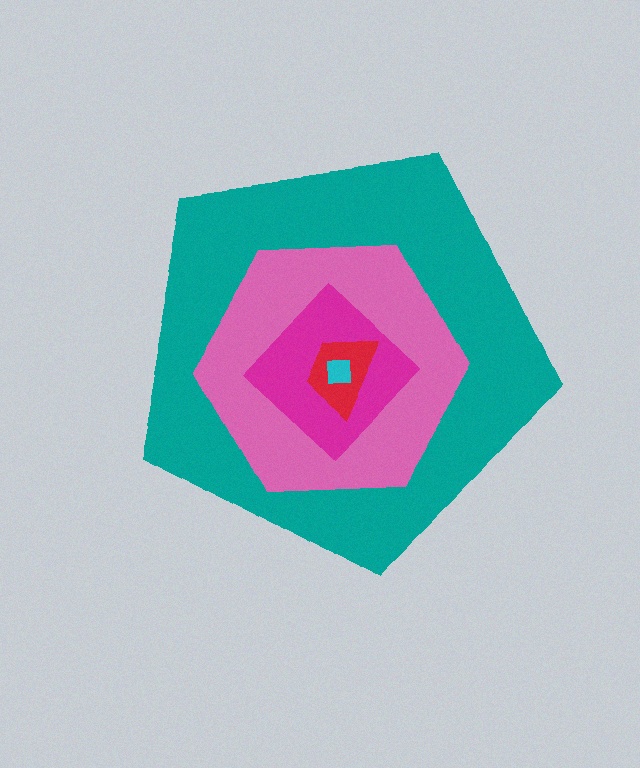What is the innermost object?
The cyan square.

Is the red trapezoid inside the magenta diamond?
Yes.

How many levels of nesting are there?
5.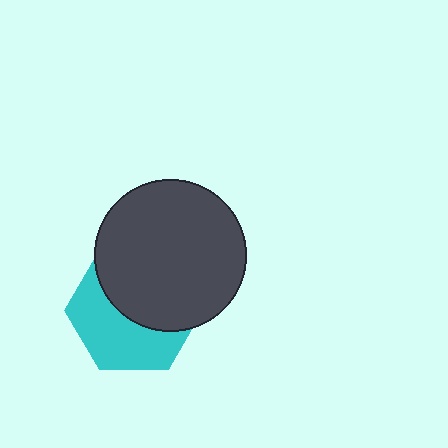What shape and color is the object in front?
The object in front is a dark gray circle.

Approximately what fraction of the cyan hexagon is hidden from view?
Roughly 52% of the cyan hexagon is hidden behind the dark gray circle.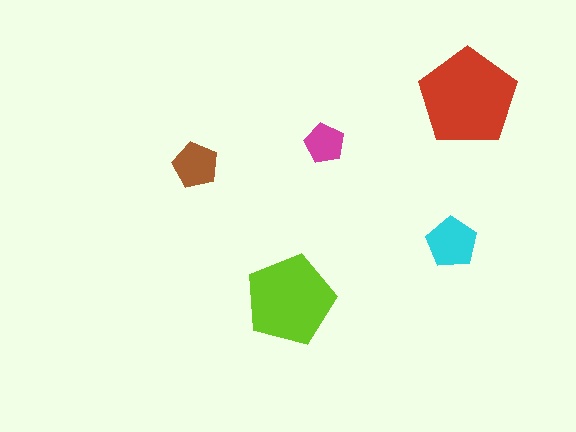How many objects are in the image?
There are 5 objects in the image.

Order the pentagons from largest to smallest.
the red one, the lime one, the cyan one, the brown one, the magenta one.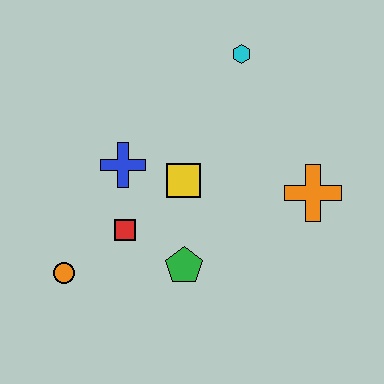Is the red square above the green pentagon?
Yes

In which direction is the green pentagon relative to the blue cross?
The green pentagon is below the blue cross.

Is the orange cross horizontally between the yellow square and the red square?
No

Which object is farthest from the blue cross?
The orange cross is farthest from the blue cross.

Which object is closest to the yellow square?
The blue cross is closest to the yellow square.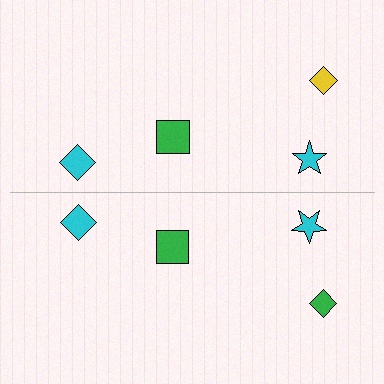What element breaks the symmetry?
The green diamond on the bottom side breaks the symmetry — its mirror counterpart is yellow.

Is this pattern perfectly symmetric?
No, the pattern is not perfectly symmetric. The green diamond on the bottom side breaks the symmetry — its mirror counterpart is yellow.